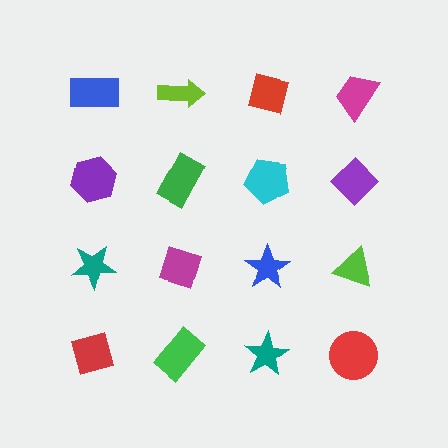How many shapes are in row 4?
4 shapes.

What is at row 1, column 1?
A blue rectangle.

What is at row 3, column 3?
A blue star.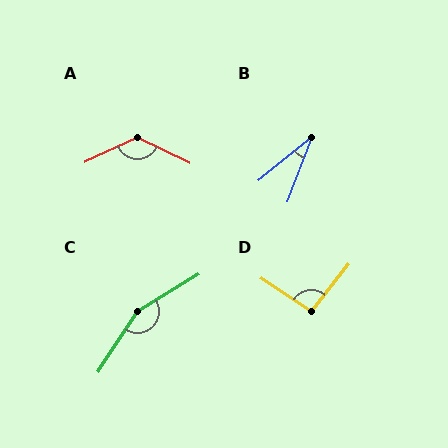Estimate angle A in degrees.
Approximately 129 degrees.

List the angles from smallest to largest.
B (30°), D (95°), A (129°), C (155°).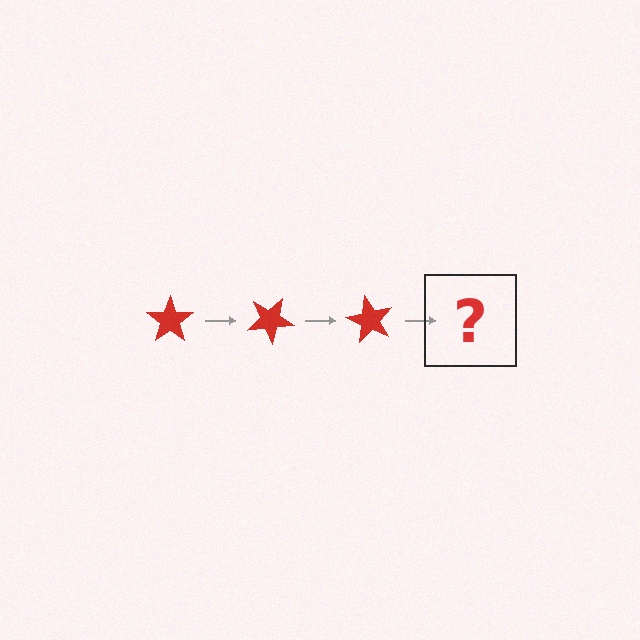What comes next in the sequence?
The next element should be a red star rotated 90 degrees.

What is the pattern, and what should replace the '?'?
The pattern is that the star rotates 30 degrees each step. The '?' should be a red star rotated 90 degrees.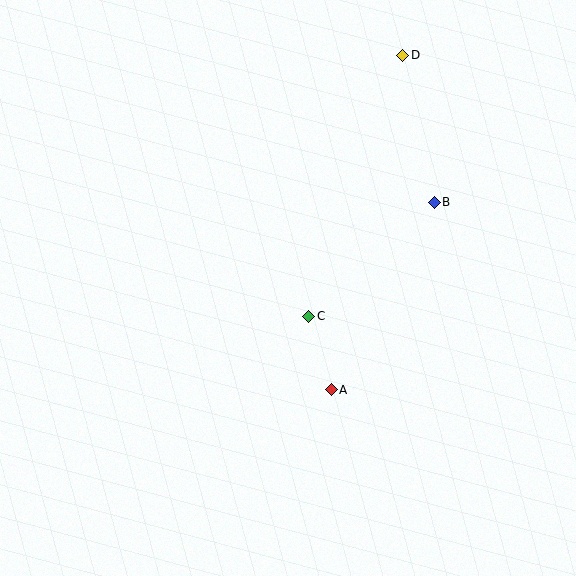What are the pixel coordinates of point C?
Point C is at (309, 316).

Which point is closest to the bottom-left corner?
Point A is closest to the bottom-left corner.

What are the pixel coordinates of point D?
Point D is at (403, 55).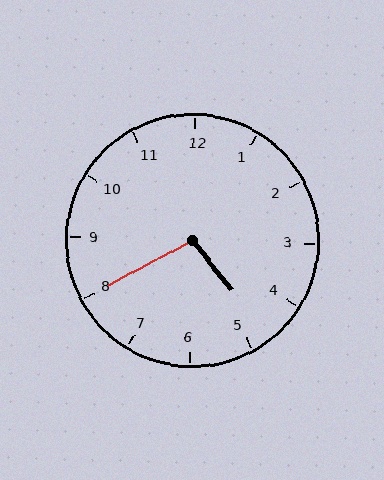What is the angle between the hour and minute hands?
Approximately 100 degrees.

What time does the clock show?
4:40.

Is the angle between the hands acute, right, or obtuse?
It is obtuse.